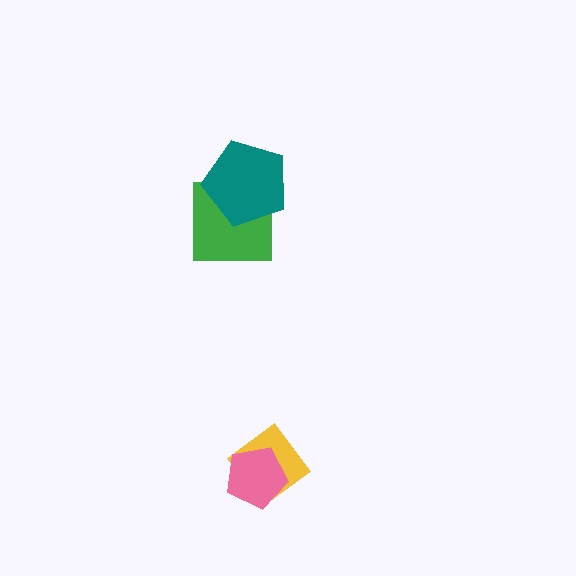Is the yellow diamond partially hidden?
Yes, it is partially covered by another shape.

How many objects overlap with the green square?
1 object overlaps with the green square.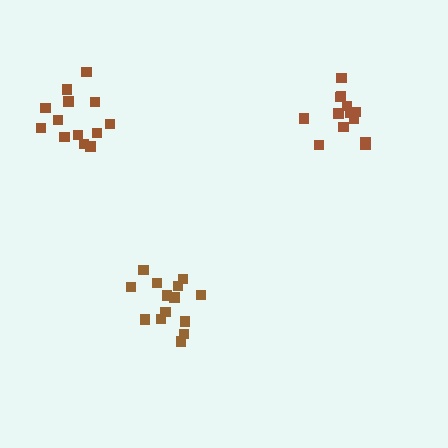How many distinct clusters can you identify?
There are 3 distinct clusters.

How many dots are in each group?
Group 1: 13 dots, Group 2: 13 dots, Group 3: 14 dots (40 total).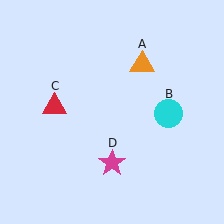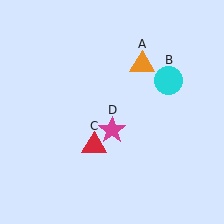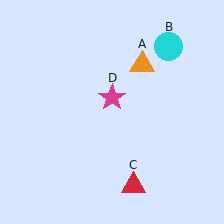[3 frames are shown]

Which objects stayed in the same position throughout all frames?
Orange triangle (object A) remained stationary.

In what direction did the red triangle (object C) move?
The red triangle (object C) moved down and to the right.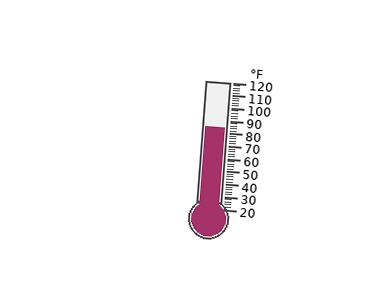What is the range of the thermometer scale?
The thermometer scale ranges from 20°F to 120°F.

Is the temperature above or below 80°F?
The temperature is above 80°F.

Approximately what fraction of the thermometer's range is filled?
The thermometer is filled to approximately 65% of its range.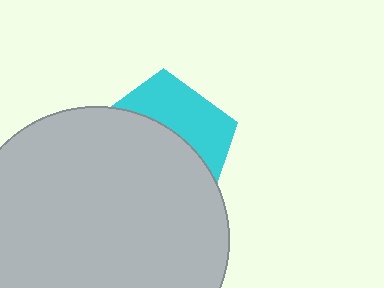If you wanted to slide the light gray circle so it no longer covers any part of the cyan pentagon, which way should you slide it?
Slide it down — that is the most direct way to separate the two shapes.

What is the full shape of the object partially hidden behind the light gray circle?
The partially hidden object is a cyan pentagon.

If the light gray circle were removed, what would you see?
You would see the complete cyan pentagon.